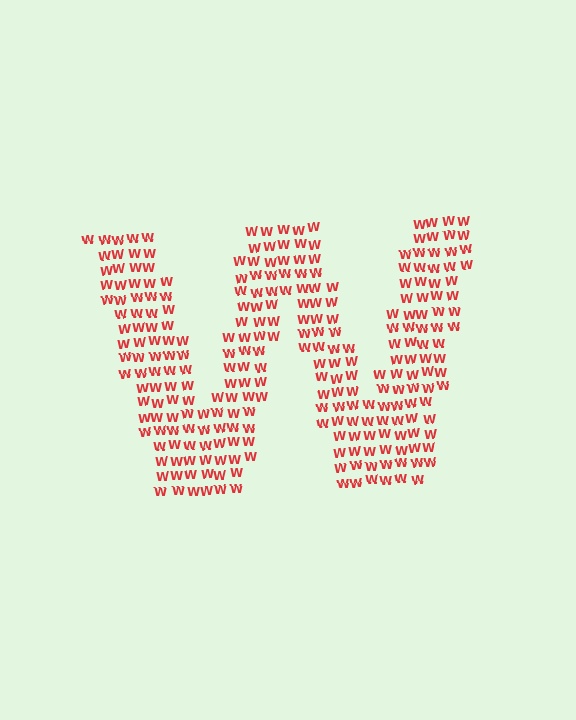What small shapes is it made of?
It is made of small letter W's.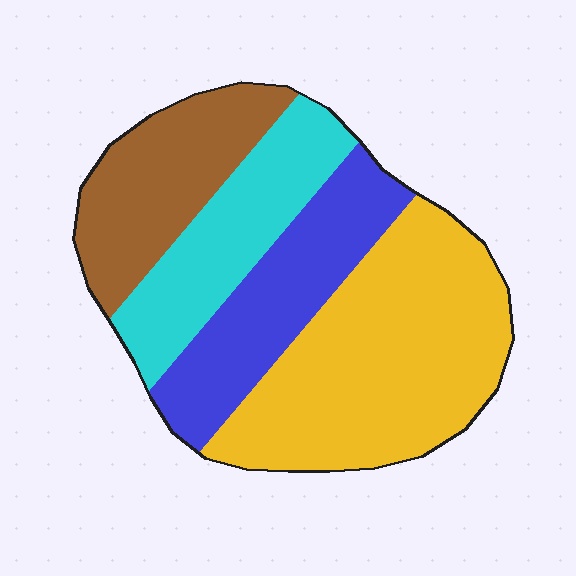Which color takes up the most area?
Yellow, at roughly 40%.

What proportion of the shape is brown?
Brown takes up about one fifth (1/5) of the shape.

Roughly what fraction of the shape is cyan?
Cyan takes up about one fifth (1/5) of the shape.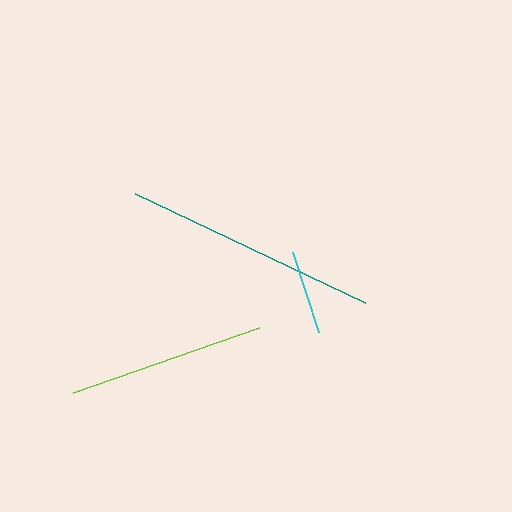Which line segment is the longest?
The teal line is the longest at approximately 254 pixels.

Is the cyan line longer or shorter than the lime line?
The lime line is longer than the cyan line.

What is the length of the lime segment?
The lime segment is approximately 197 pixels long.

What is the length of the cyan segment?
The cyan segment is approximately 85 pixels long.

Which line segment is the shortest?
The cyan line is the shortest at approximately 85 pixels.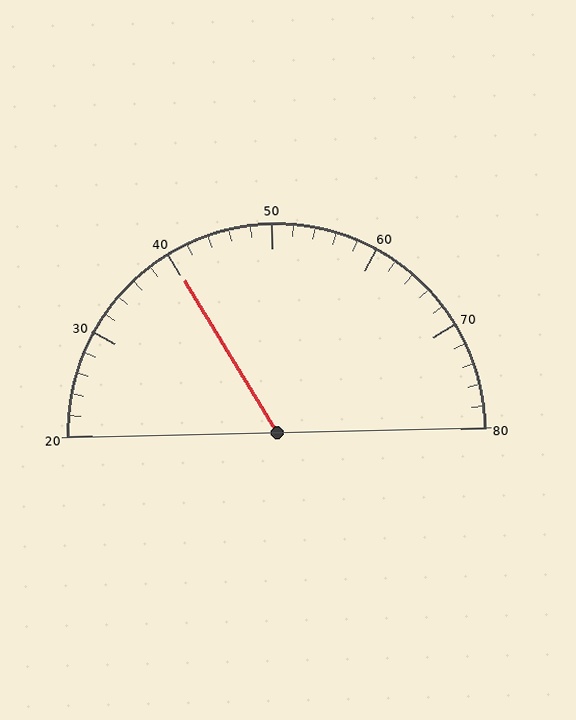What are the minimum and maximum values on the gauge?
The gauge ranges from 20 to 80.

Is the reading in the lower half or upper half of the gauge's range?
The reading is in the lower half of the range (20 to 80).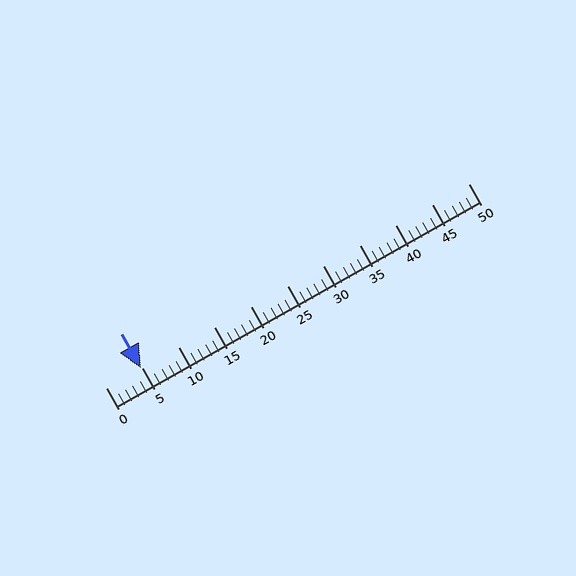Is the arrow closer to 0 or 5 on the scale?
The arrow is closer to 5.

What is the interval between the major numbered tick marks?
The major tick marks are spaced 5 units apart.